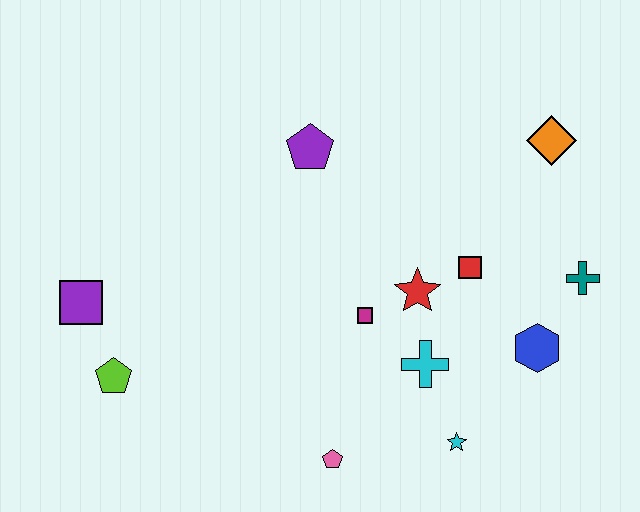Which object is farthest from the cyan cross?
The purple square is farthest from the cyan cross.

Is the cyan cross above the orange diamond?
No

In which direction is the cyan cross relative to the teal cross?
The cyan cross is to the left of the teal cross.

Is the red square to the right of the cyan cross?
Yes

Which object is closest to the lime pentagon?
The purple square is closest to the lime pentagon.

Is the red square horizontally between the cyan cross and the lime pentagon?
No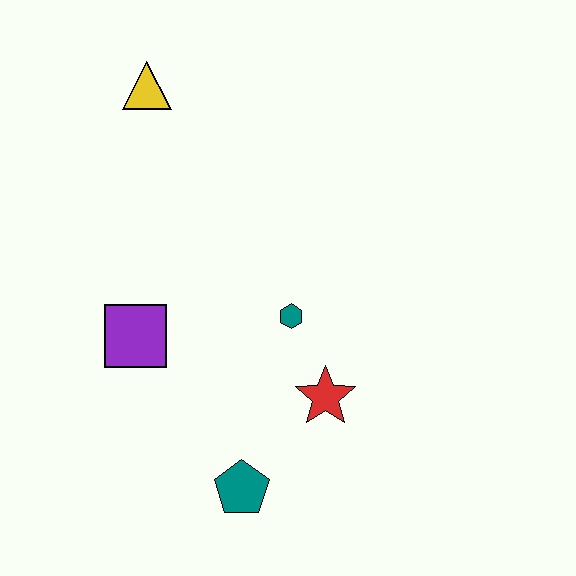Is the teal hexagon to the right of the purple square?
Yes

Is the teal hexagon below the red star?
No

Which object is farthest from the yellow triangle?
The teal pentagon is farthest from the yellow triangle.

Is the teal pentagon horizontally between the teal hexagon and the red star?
No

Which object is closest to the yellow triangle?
The purple square is closest to the yellow triangle.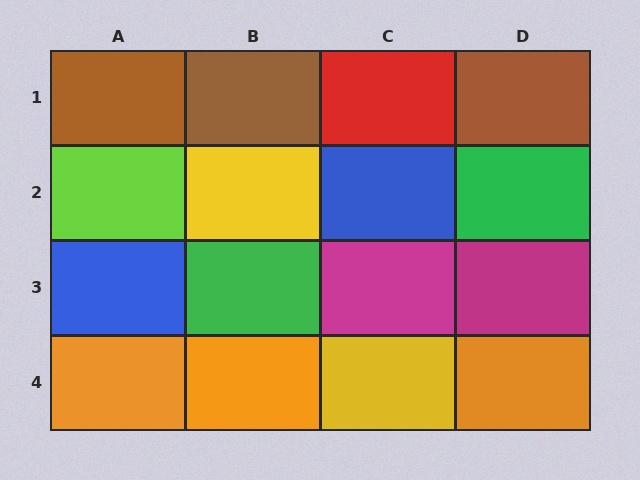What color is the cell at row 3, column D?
Magenta.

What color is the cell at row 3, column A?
Blue.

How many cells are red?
1 cell is red.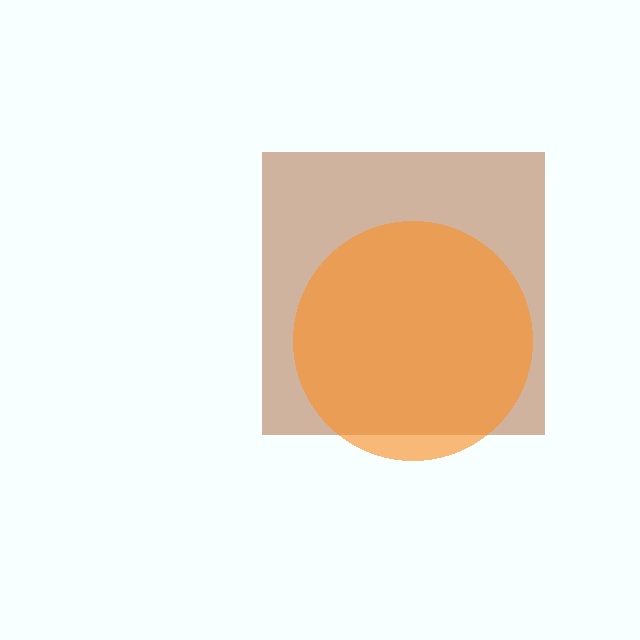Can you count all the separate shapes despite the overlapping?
Yes, there are 2 separate shapes.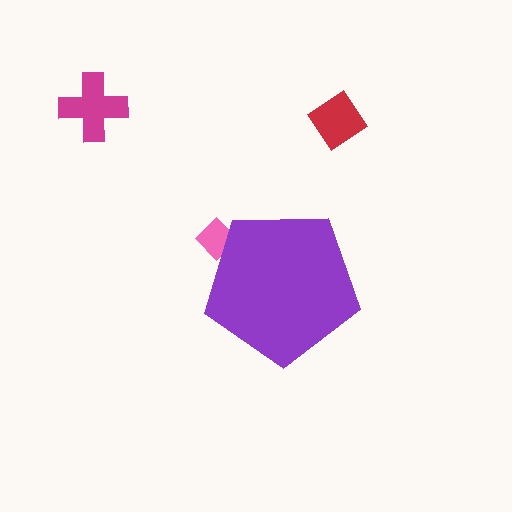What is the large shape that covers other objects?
A purple pentagon.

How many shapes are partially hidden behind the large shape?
1 shape is partially hidden.